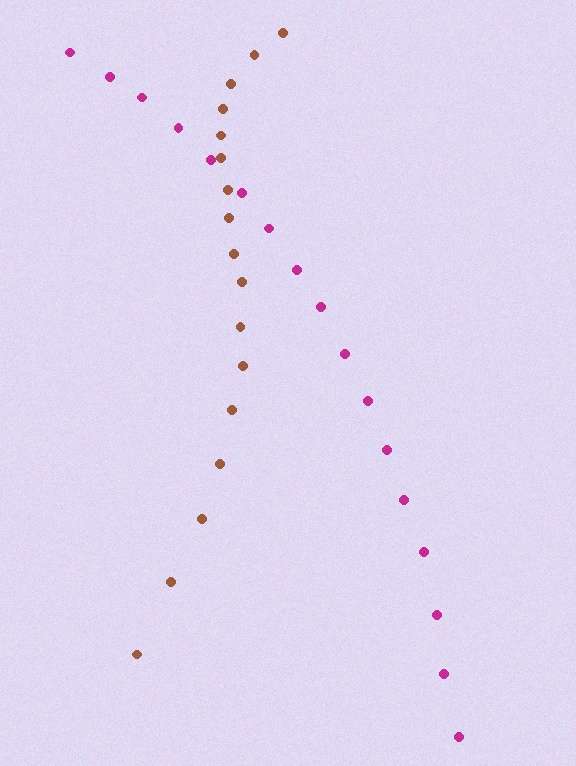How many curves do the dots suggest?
There are 2 distinct paths.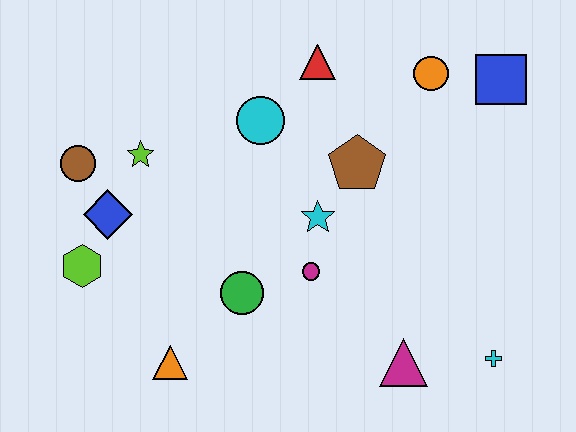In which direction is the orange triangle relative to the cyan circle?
The orange triangle is below the cyan circle.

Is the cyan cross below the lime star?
Yes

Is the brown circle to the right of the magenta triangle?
No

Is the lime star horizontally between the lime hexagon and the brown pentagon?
Yes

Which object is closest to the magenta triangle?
The cyan cross is closest to the magenta triangle.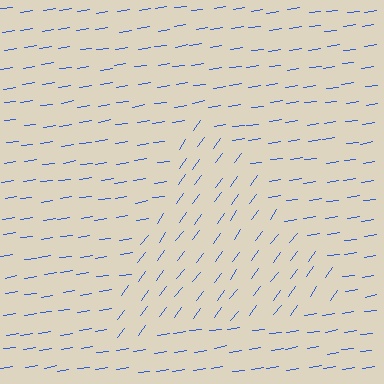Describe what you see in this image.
The image is filled with small blue line segments. A triangle region in the image has lines oriented differently from the surrounding lines, creating a visible texture boundary.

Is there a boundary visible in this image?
Yes, there is a texture boundary formed by a change in line orientation.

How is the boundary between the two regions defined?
The boundary is defined purely by a change in line orientation (approximately 45 degrees difference). All lines are the same color and thickness.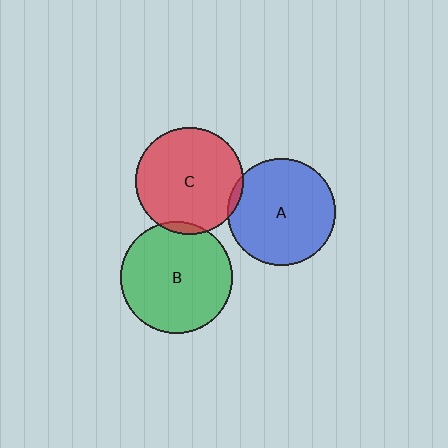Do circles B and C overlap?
Yes.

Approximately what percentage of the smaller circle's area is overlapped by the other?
Approximately 5%.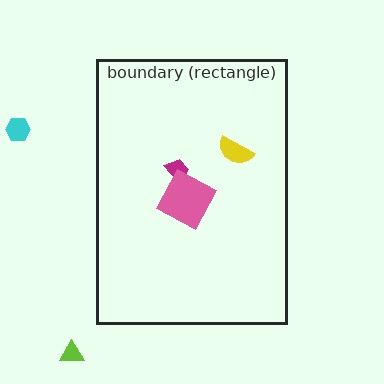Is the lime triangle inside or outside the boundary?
Outside.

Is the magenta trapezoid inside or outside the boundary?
Inside.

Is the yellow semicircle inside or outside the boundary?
Inside.